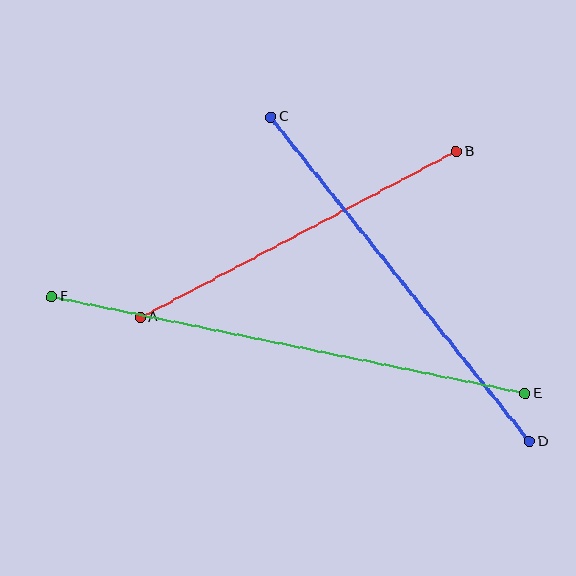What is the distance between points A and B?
The distance is approximately 357 pixels.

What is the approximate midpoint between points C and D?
The midpoint is at approximately (400, 279) pixels.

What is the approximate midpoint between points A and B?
The midpoint is at approximately (298, 234) pixels.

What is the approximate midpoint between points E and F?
The midpoint is at approximately (289, 345) pixels.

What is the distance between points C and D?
The distance is approximately 415 pixels.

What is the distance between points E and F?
The distance is approximately 483 pixels.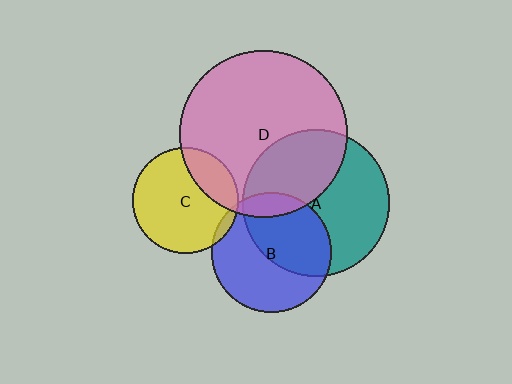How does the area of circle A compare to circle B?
Approximately 1.5 times.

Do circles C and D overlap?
Yes.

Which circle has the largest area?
Circle D (pink).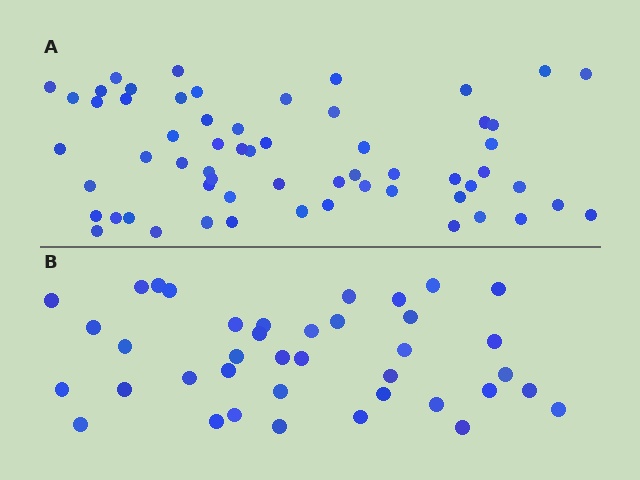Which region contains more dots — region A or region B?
Region A (the top region) has more dots.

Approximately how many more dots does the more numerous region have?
Region A has approximately 20 more dots than region B.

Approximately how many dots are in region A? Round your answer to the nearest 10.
About 60 dots.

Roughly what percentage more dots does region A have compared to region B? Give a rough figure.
About 55% more.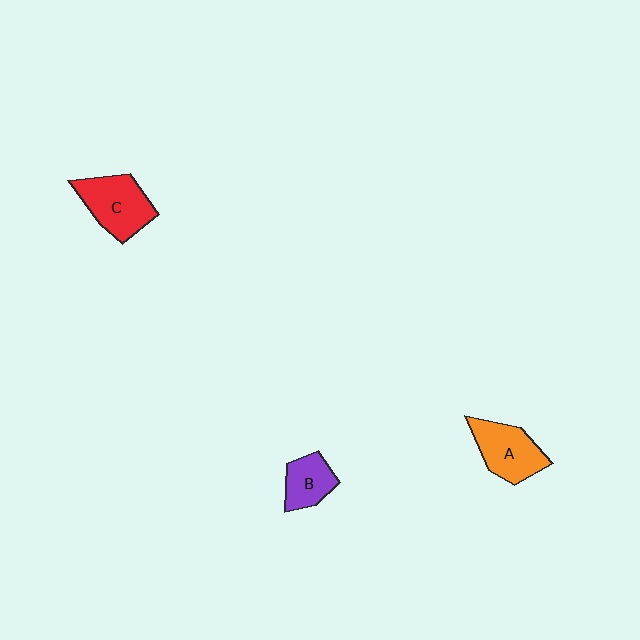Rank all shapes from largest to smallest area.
From largest to smallest: C (red), A (orange), B (purple).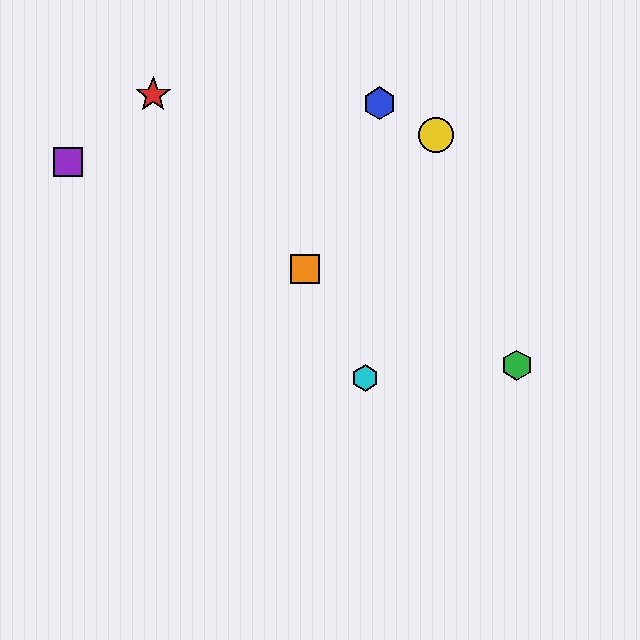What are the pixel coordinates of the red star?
The red star is at (153, 95).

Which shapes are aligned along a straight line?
The green hexagon, the purple square, the orange square are aligned along a straight line.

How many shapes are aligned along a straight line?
3 shapes (the green hexagon, the purple square, the orange square) are aligned along a straight line.